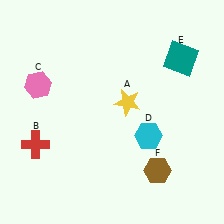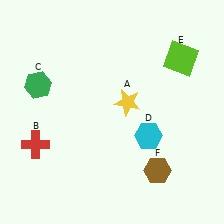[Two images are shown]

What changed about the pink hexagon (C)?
In Image 1, C is pink. In Image 2, it changed to green.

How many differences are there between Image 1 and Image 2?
There are 2 differences between the two images.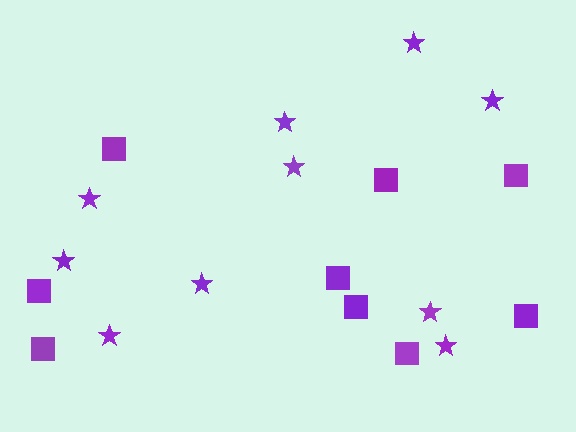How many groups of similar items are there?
There are 2 groups: one group of stars (10) and one group of squares (9).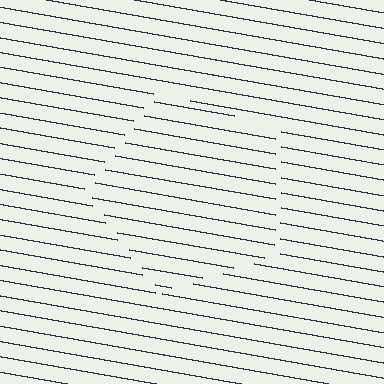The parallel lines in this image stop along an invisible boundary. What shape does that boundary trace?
An illusory pentagon. The interior of the shape contains the same grating, shifted by half a period — the contour is defined by the phase discontinuity where line-ends from the inner and outer gratings abut.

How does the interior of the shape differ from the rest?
The interior of the shape contains the same grating, shifted by half a period — the contour is defined by the phase discontinuity where line-ends from the inner and outer gratings abut.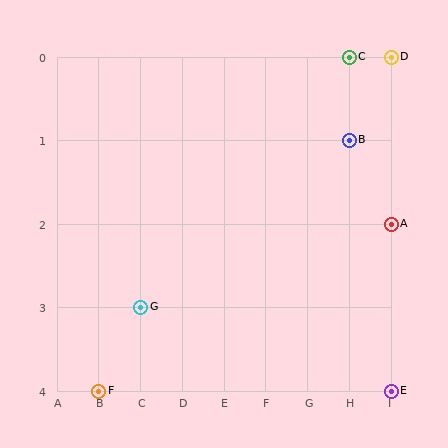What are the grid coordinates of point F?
Point F is at grid coordinates (B, 4).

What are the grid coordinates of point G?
Point G is at grid coordinates (C, 3).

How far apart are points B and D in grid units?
Points B and D are 1 column and 1 row apart (about 1.4 grid units diagonally).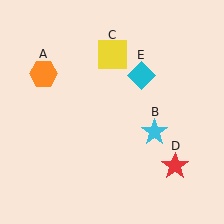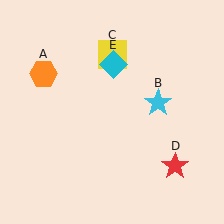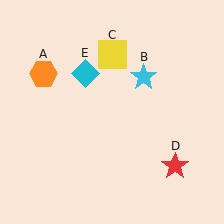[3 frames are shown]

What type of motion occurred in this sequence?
The cyan star (object B), cyan diamond (object E) rotated counterclockwise around the center of the scene.